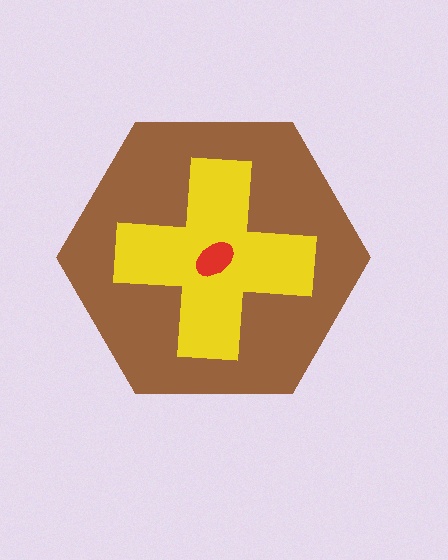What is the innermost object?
The red ellipse.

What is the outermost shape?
The brown hexagon.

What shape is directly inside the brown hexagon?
The yellow cross.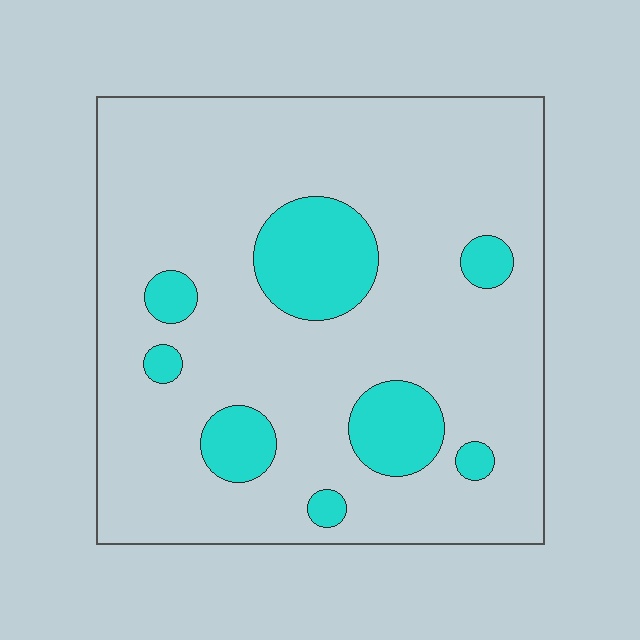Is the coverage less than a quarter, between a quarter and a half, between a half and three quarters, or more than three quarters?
Less than a quarter.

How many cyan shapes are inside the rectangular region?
8.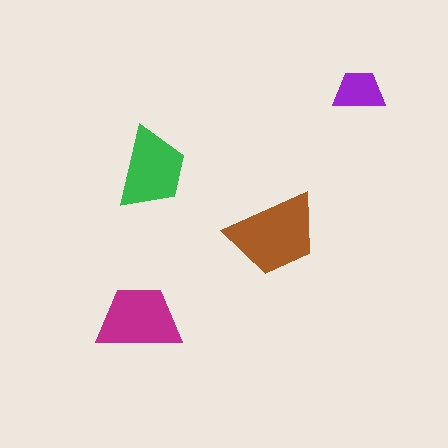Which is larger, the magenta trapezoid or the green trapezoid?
The magenta one.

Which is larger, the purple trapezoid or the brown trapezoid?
The brown one.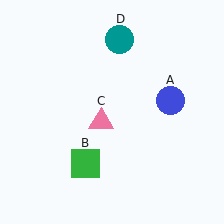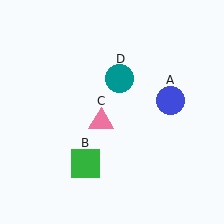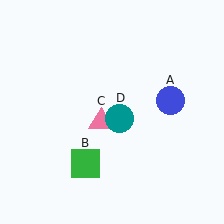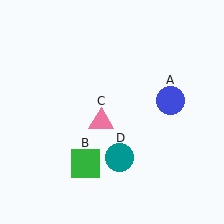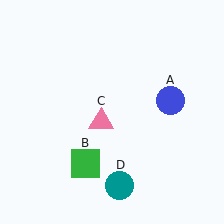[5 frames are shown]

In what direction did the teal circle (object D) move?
The teal circle (object D) moved down.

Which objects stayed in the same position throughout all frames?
Blue circle (object A) and green square (object B) and pink triangle (object C) remained stationary.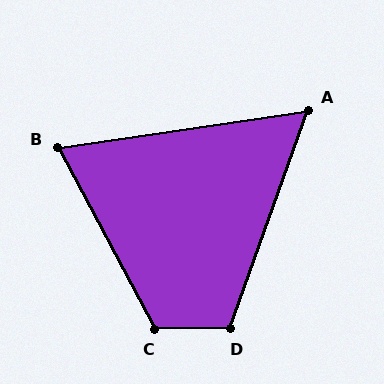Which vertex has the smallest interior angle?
A, at approximately 62 degrees.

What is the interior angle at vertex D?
Approximately 110 degrees (obtuse).